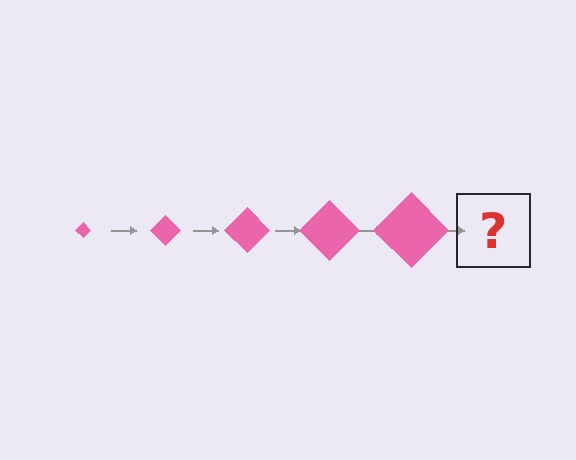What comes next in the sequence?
The next element should be a pink diamond, larger than the previous one.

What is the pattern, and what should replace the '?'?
The pattern is that the diamond gets progressively larger each step. The '?' should be a pink diamond, larger than the previous one.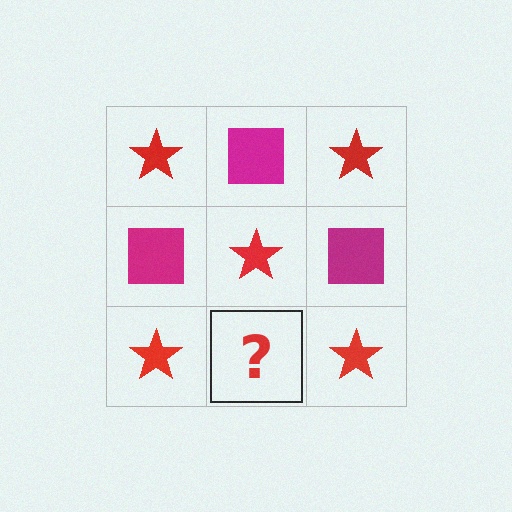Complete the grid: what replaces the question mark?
The question mark should be replaced with a magenta square.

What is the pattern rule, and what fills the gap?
The rule is that it alternates red star and magenta square in a checkerboard pattern. The gap should be filled with a magenta square.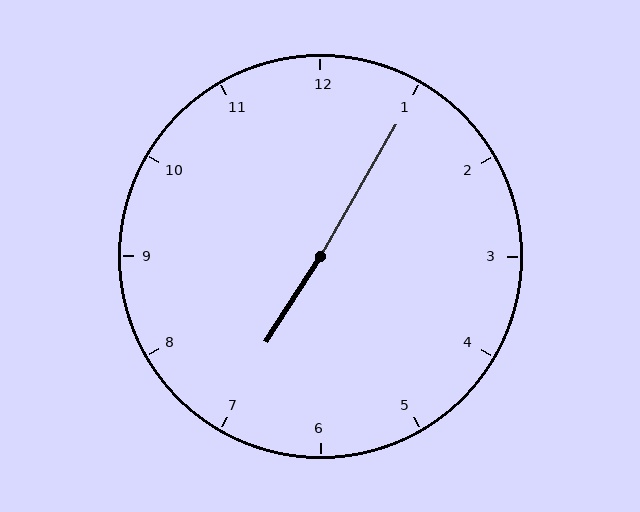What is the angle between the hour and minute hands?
Approximately 178 degrees.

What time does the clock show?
7:05.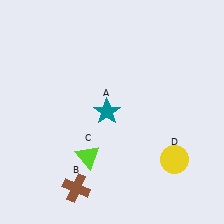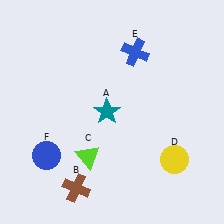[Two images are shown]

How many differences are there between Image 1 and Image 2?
There are 2 differences between the two images.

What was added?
A blue cross (E), a blue circle (F) were added in Image 2.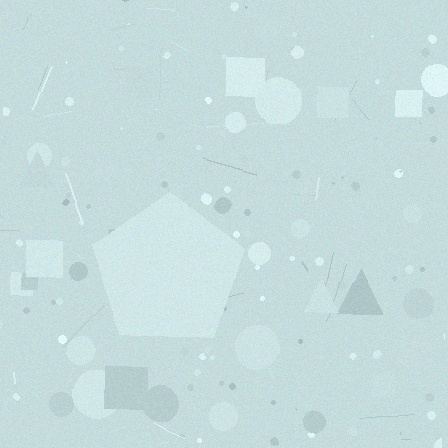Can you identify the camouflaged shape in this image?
The camouflaged shape is a pentagon.